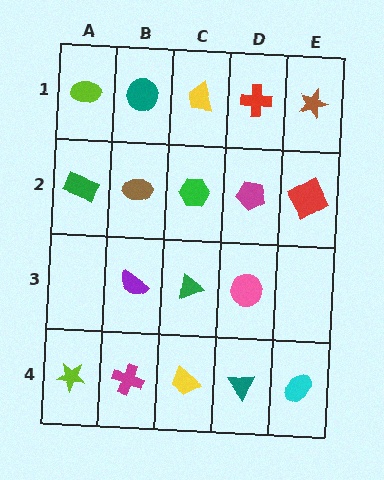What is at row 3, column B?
A purple semicircle.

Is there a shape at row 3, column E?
No, that cell is empty.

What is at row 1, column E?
A brown star.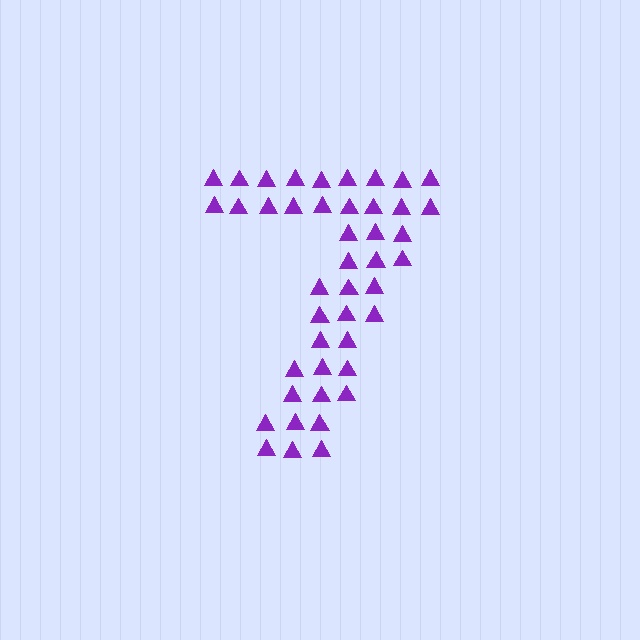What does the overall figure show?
The overall figure shows the digit 7.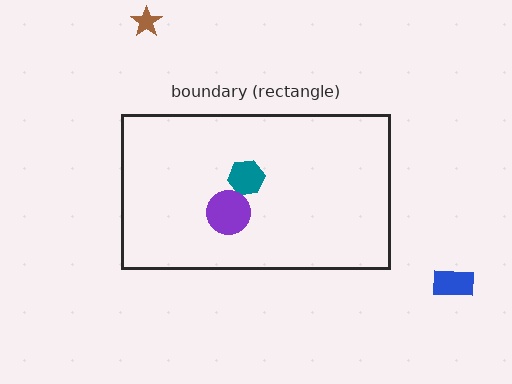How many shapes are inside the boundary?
2 inside, 2 outside.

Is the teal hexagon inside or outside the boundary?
Inside.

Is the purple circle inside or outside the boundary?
Inside.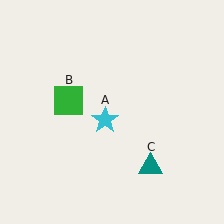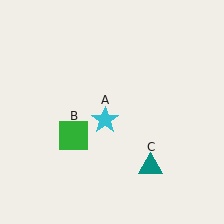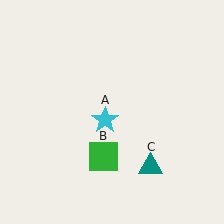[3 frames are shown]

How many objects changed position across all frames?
1 object changed position: green square (object B).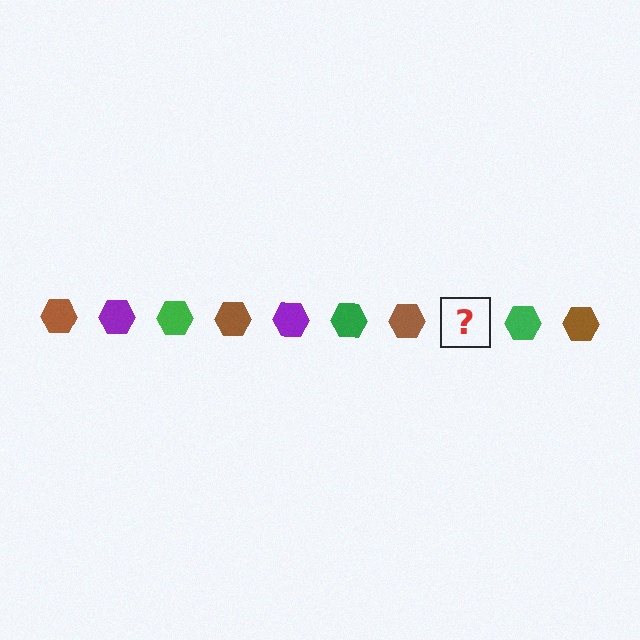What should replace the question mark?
The question mark should be replaced with a purple hexagon.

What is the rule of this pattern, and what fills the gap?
The rule is that the pattern cycles through brown, purple, green hexagons. The gap should be filled with a purple hexagon.